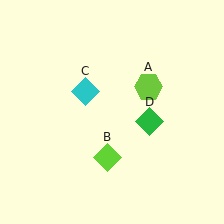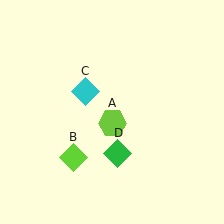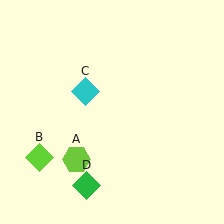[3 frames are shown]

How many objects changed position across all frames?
3 objects changed position: lime hexagon (object A), lime diamond (object B), green diamond (object D).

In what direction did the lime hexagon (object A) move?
The lime hexagon (object A) moved down and to the left.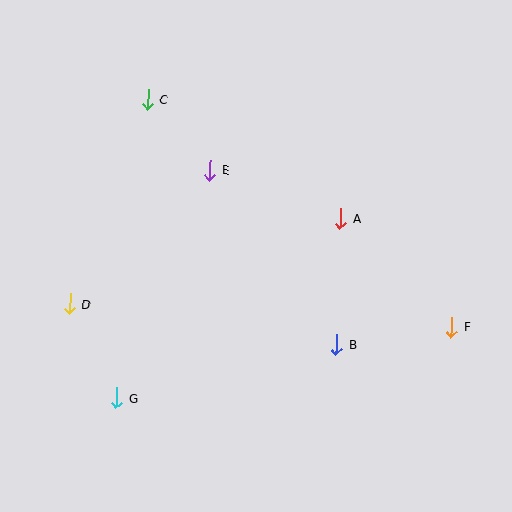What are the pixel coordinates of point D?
Point D is at (70, 304).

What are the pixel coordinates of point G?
Point G is at (117, 398).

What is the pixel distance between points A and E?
The distance between A and E is 140 pixels.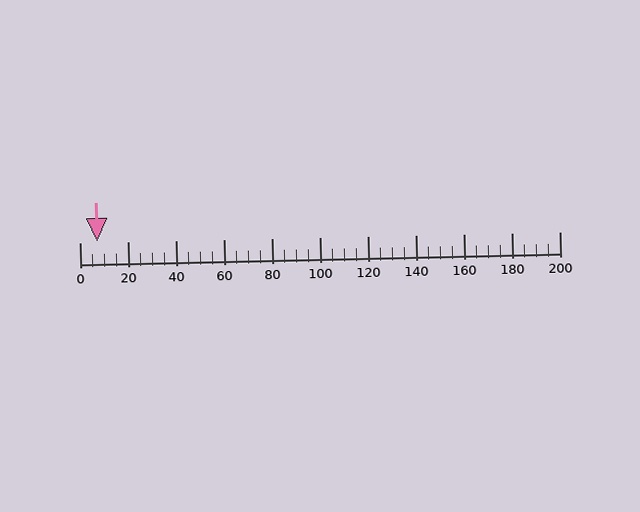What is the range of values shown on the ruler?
The ruler shows values from 0 to 200.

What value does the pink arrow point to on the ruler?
The pink arrow points to approximately 7.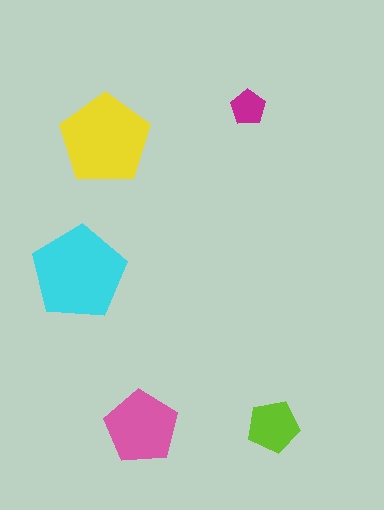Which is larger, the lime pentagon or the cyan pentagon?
The cyan one.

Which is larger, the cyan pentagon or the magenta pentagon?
The cyan one.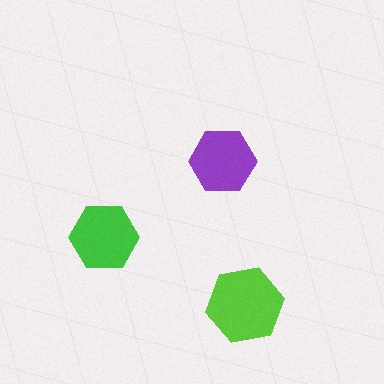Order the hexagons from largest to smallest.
the lime one, the green one, the purple one.